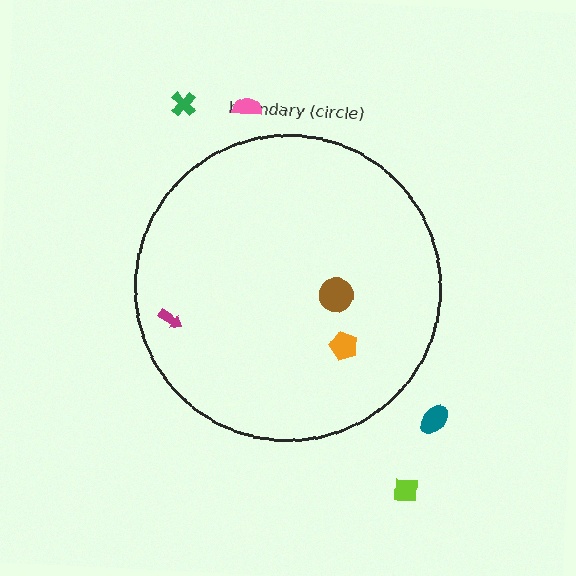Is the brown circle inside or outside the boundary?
Inside.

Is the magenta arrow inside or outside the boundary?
Inside.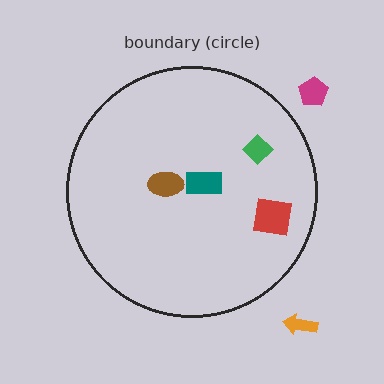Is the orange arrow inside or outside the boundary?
Outside.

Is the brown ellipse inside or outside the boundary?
Inside.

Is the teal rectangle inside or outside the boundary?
Inside.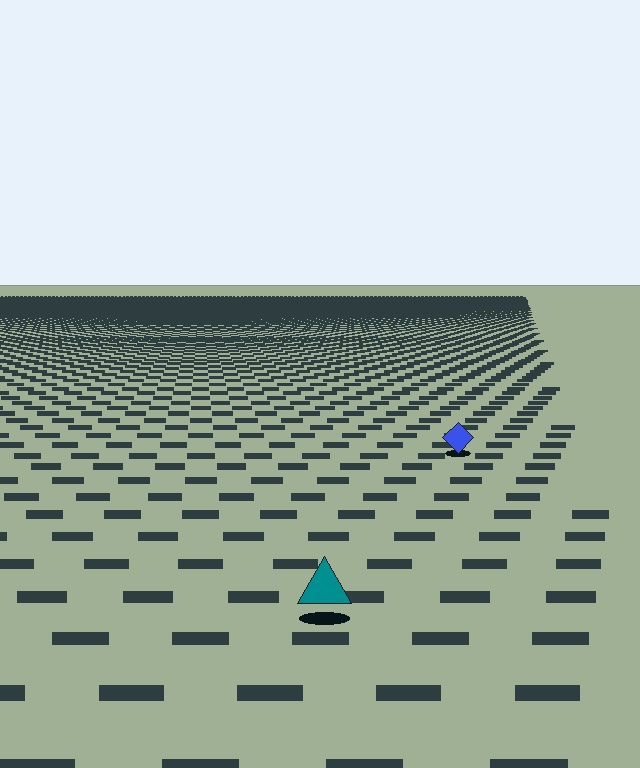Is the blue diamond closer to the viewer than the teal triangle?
No. The teal triangle is closer — you can tell from the texture gradient: the ground texture is coarser near it.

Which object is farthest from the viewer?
The blue diamond is farthest from the viewer. It appears smaller and the ground texture around it is denser.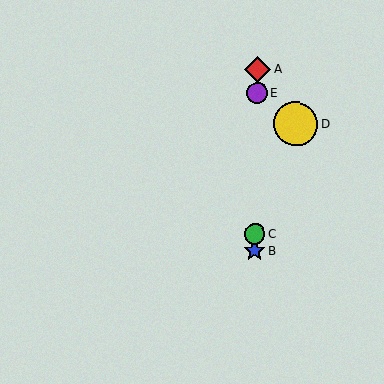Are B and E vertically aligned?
Yes, both are at x≈255.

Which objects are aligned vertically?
Objects A, B, C, E are aligned vertically.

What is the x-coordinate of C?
Object C is at x≈255.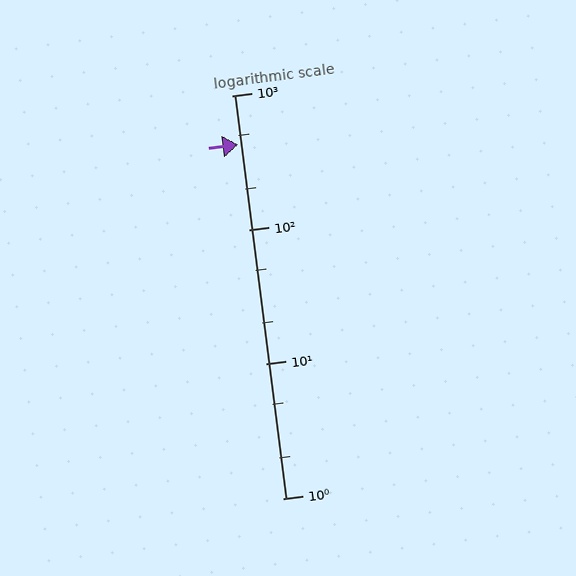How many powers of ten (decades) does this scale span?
The scale spans 3 decades, from 1 to 1000.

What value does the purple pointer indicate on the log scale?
The pointer indicates approximately 430.